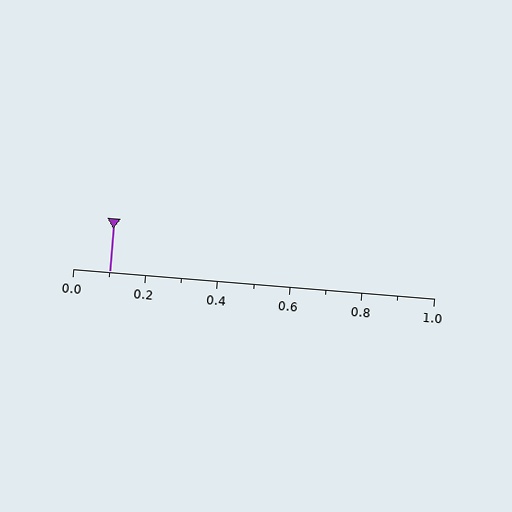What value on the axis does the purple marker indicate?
The marker indicates approximately 0.1.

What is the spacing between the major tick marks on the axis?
The major ticks are spaced 0.2 apart.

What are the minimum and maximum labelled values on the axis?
The axis runs from 0.0 to 1.0.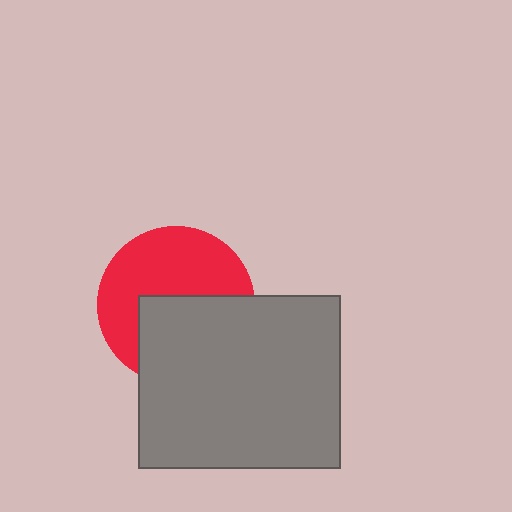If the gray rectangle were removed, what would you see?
You would see the complete red circle.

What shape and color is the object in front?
The object in front is a gray rectangle.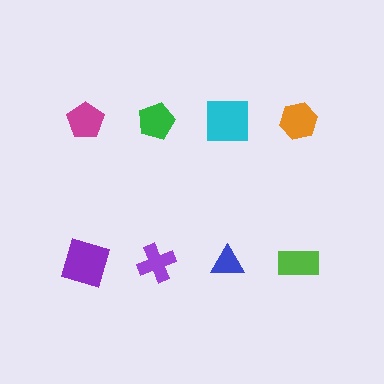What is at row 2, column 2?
A purple cross.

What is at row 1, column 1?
A magenta pentagon.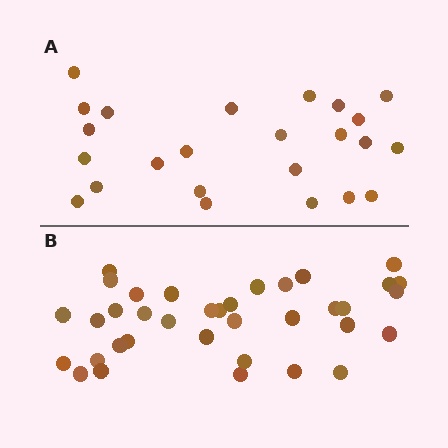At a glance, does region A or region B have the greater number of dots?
Region B (the bottom region) has more dots.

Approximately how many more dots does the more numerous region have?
Region B has roughly 12 or so more dots than region A.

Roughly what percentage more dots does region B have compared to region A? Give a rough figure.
About 50% more.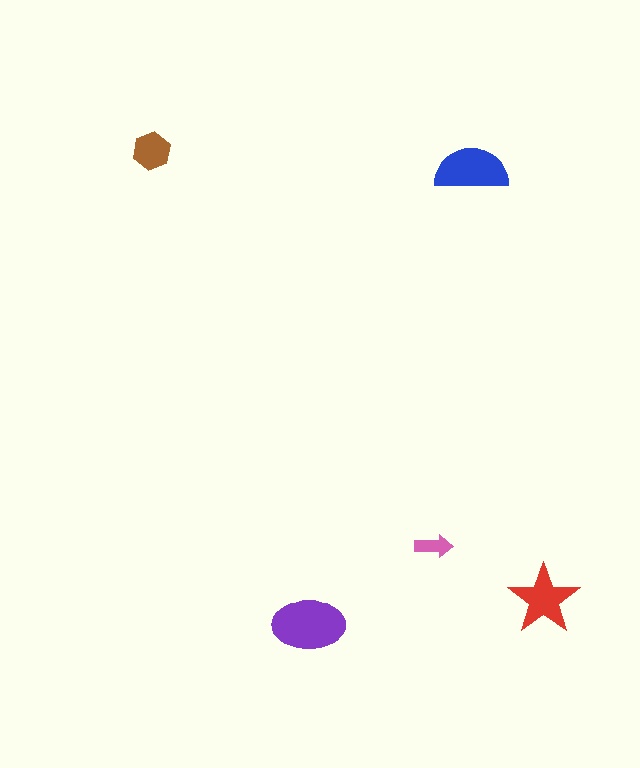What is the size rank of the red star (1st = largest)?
3rd.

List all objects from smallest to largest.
The pink arrow, the brown hexagon, the red star, the blue semicircle, the purple ellipse.